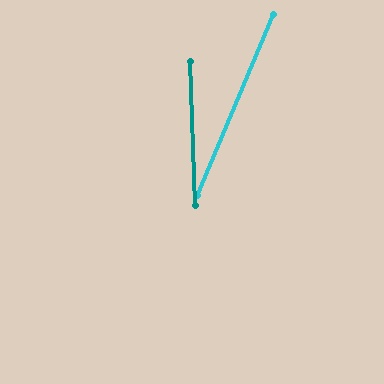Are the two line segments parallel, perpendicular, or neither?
Neither parallel nor perpendicular — they differ by about 25°.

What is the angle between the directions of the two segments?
Approximately 25 degrees.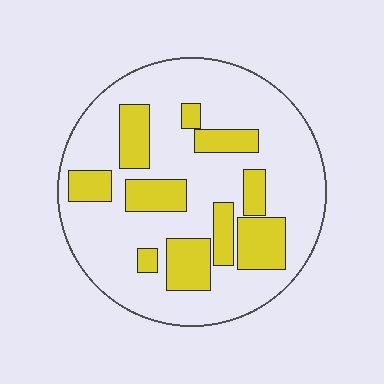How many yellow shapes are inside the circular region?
10.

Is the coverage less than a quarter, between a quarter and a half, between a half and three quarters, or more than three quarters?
Between a quarter and a half.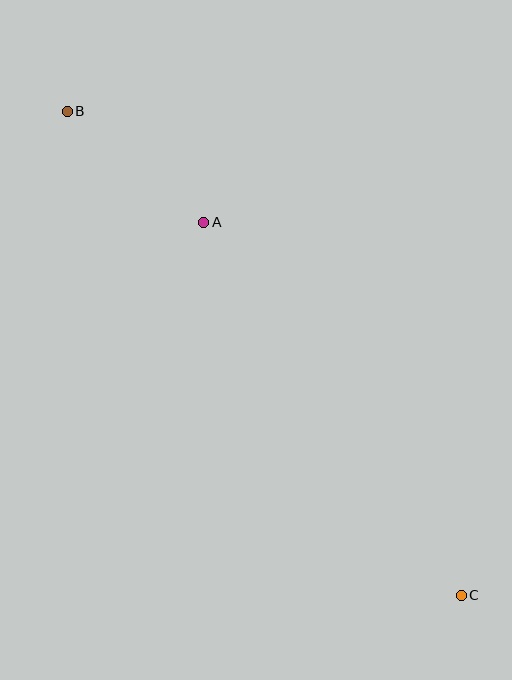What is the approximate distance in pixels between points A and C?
The distance between A and C is approximately 453 pixels.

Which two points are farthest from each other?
Points B and C are farthest from each other.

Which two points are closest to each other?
Points A and B are closest to each other.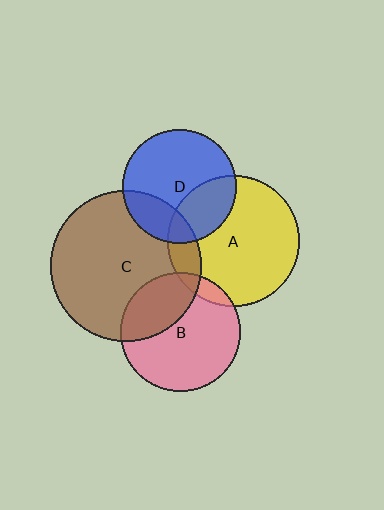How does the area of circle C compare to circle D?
Approximately 1.8 times.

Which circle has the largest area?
Circle C (brown).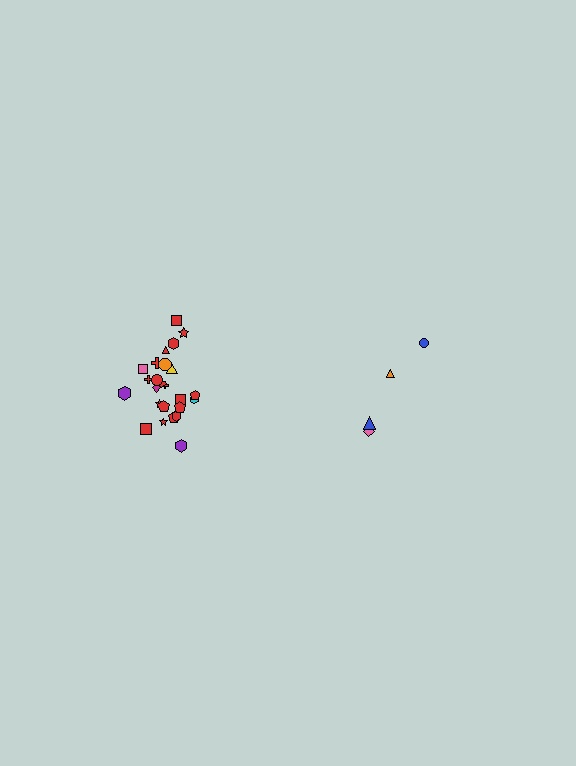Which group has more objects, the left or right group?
The left group.